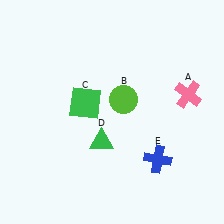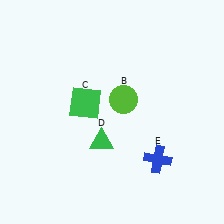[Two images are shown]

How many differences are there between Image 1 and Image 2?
There is 1 difference between the two images.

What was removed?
The pink cross (A) was removed in Image 2.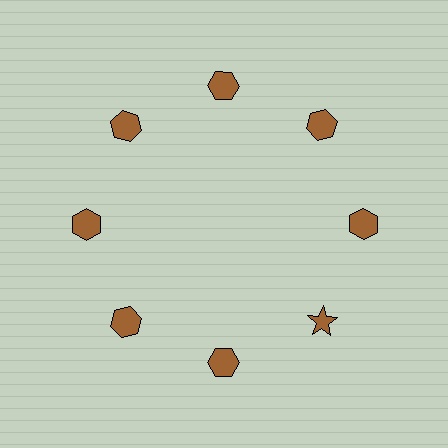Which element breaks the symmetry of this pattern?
The brown star at roughly the 4 o'clock position breaks the symmetry. All other shapes are brown hexagons.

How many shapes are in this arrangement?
There are 8 shapes arranged in a ring pattern.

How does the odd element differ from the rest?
It has a different shape: star instead of hexagon.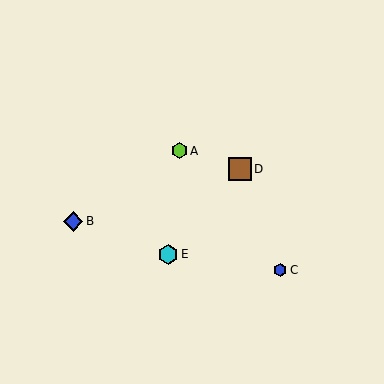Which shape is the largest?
The brown square (labeled D) is the largest.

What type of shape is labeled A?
Shape A is a lime hexagon.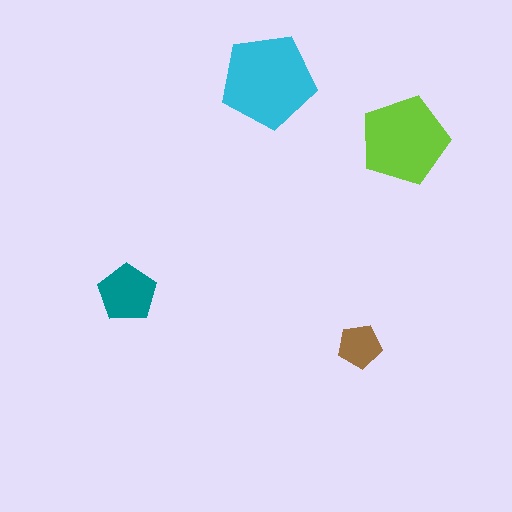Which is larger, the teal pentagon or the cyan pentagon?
The cyan one.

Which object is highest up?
The cyan pentagon is topmost.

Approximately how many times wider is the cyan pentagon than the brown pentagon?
About 2 times wider.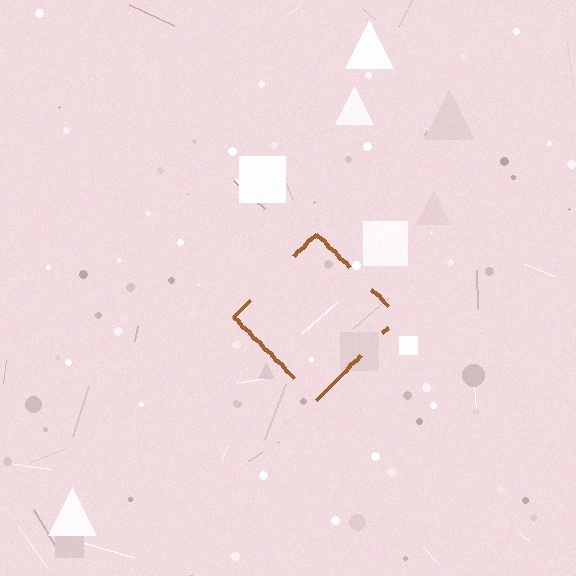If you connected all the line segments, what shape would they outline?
They would outline a diamond.